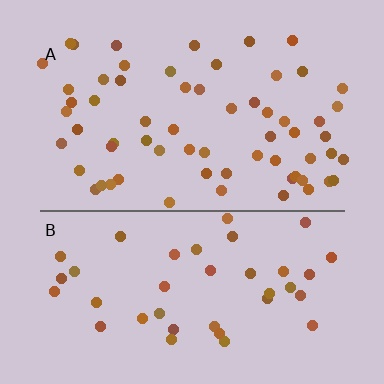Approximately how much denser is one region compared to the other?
Approximately 1.6× — region A over region B.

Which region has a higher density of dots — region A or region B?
A (the top).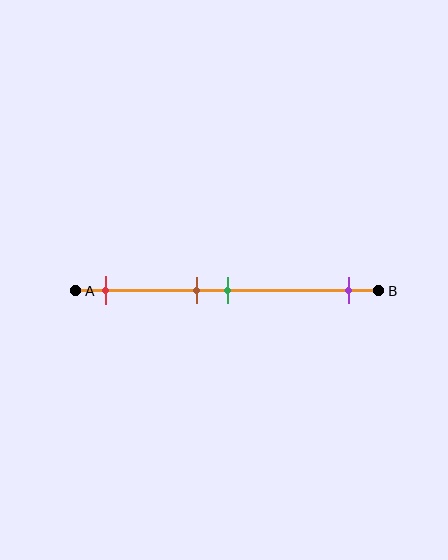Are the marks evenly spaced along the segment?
No, the marks are not evenly spaced.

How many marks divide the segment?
There are 4 marks dividing the segment.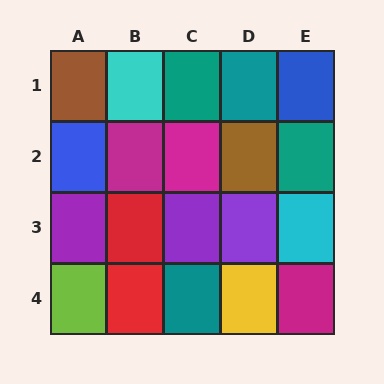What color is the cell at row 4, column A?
Lime.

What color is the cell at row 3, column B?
Red.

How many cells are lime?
1 cell is lime.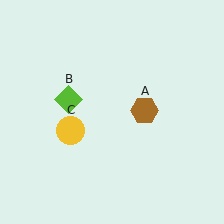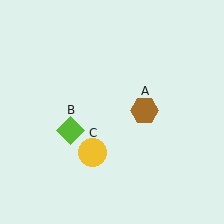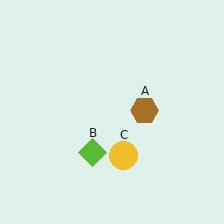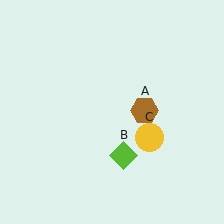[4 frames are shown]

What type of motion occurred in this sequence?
The lime diamond (object B), yellow circle (object C) rotated counterclockwise around the center of the scene.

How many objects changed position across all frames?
2 objects changed position: lime diamond (object B), yellow circle (object C).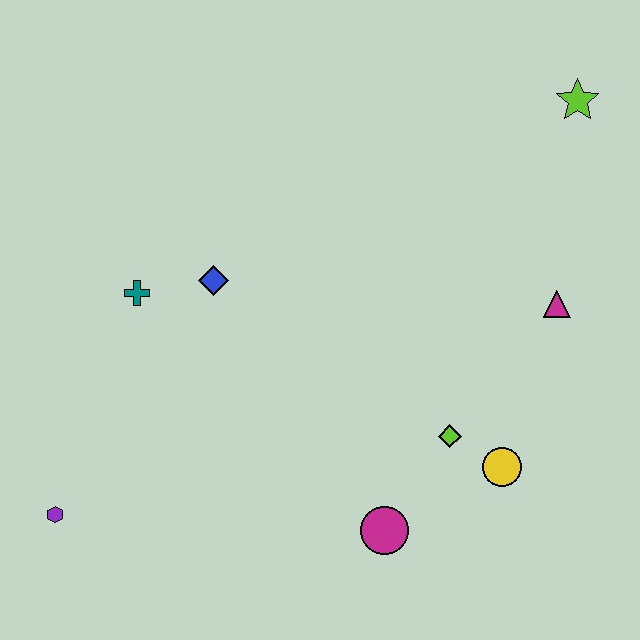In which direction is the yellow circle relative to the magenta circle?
The yellow circle is to the right of the magenta circle.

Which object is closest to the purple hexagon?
The teal cross is closest to the purple hexagon.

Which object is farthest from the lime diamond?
The purple hexagon is farthest from the lime diamond.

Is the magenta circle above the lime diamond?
No